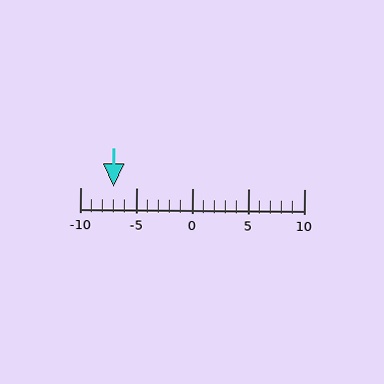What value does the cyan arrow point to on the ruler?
The cyan arrow points to approximately -7.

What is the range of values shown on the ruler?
The ruler shows values from -10 to 10.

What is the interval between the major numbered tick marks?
The major tick marks are spaced 5 units apart.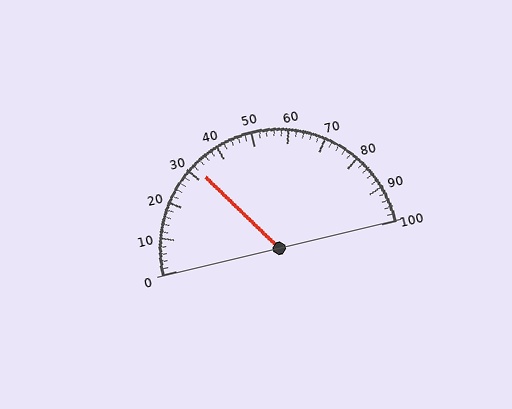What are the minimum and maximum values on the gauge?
The gauge ranges from 0 to 100.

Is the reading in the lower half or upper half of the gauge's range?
The reading is in the lower half of the range (0 to 100).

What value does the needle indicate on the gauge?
The needle indicates approximately 32.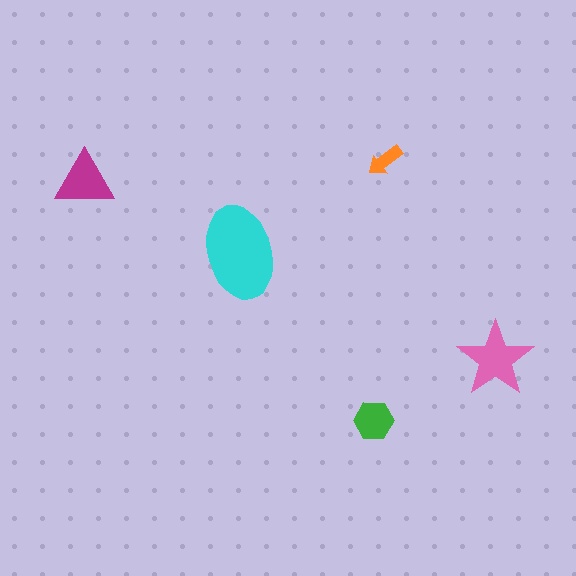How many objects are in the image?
There are 5 objects in the image.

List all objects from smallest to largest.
The orange arrow, the green hexagon, the magenta triangle, the pink star, the cyan ellipse.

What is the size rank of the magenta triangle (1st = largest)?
3rd.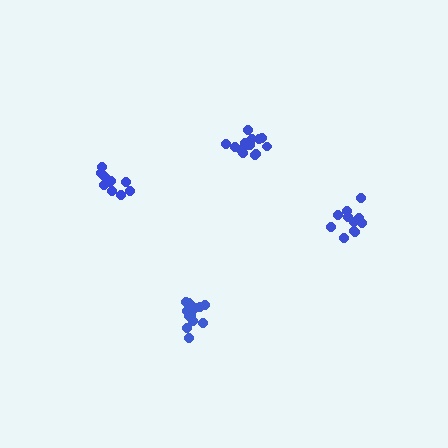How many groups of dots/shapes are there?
There are 4 groups.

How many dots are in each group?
Group 1: 15 dots, Group 2: 11 dots, Group 3: 10 dots, Group 4: 14 dots (50 total).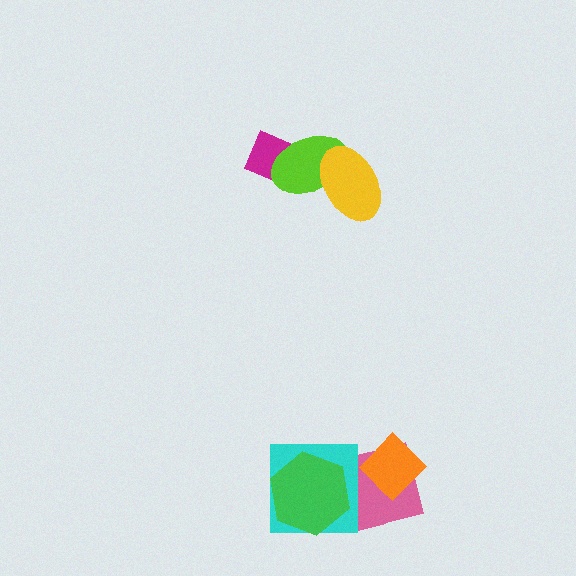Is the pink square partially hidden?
Yes, it is partially covered by another shape.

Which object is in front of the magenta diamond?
The lime ellipse is in front of the magenta diamond.